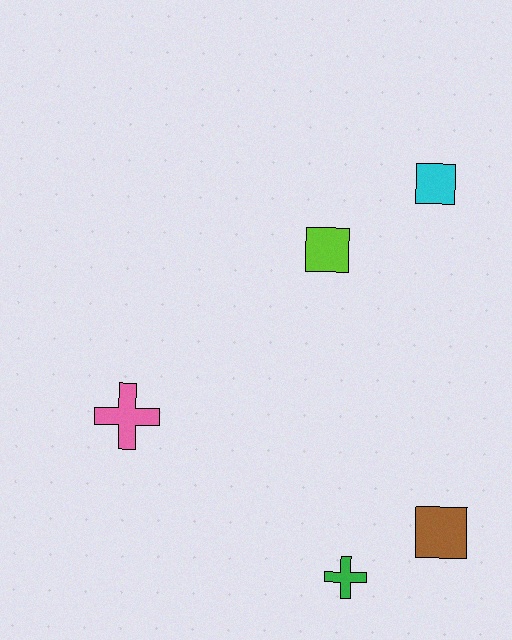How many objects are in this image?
There are 5 objects.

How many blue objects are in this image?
There are no blue objects.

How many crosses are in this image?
There are 2 crosses.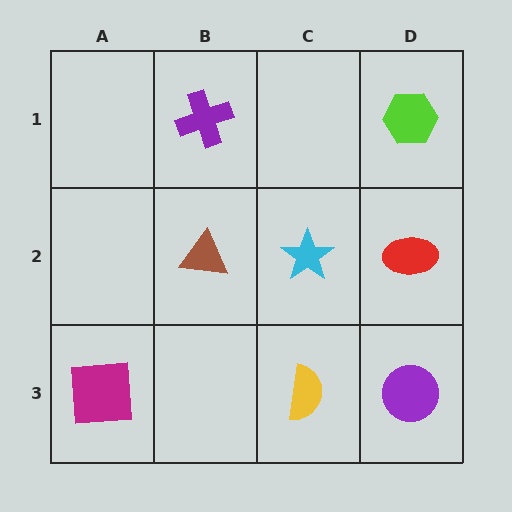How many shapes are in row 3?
3 shapes.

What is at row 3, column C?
A yellow semicircle.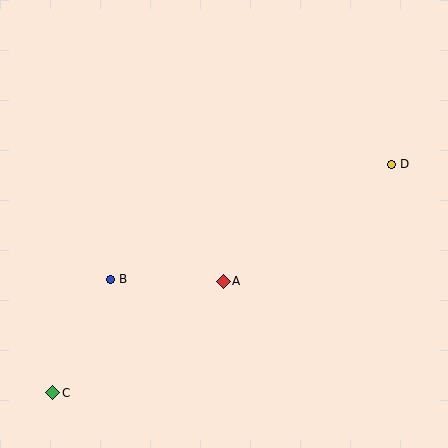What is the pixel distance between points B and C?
The distance between B and C is 127 pixels.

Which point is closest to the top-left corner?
Point B is closest to the top-left corner.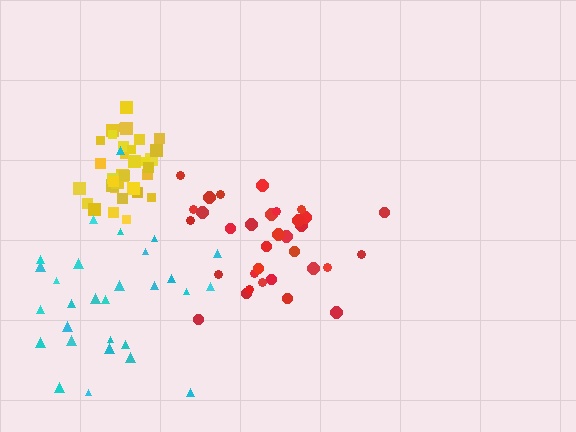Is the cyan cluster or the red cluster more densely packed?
Red.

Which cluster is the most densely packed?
Yellow.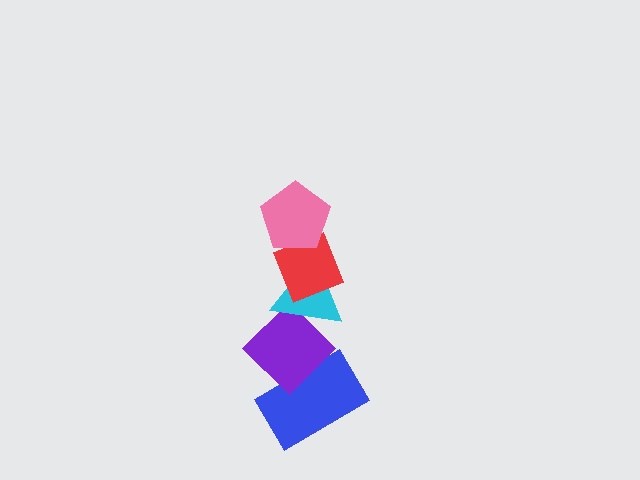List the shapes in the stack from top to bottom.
From top to bottom: the pink pentagon, the red diamond, the cyan triangle, the purple diamond, the blue rectangle.